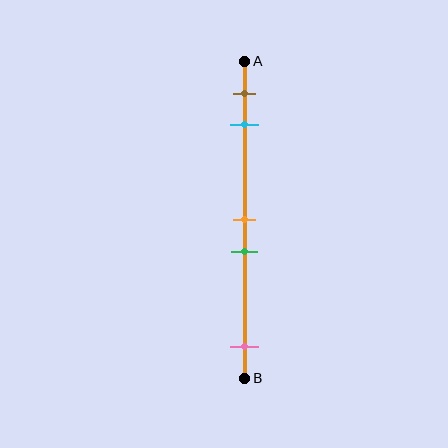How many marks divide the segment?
There are 5 marks dividing the segment.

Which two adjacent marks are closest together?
The orange and green marks are the closest adjacent pair.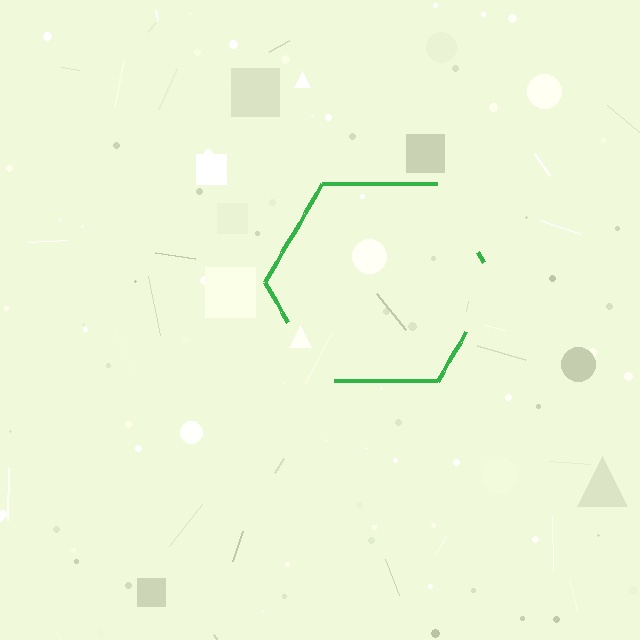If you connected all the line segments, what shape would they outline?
They would outline a hexagon.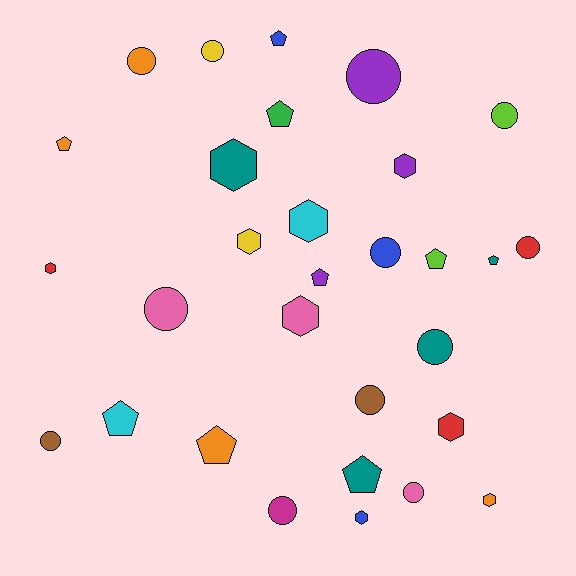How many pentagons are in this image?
There are 9 pentagons.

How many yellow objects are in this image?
There are 2 yellow objects.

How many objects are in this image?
There are 30 objects.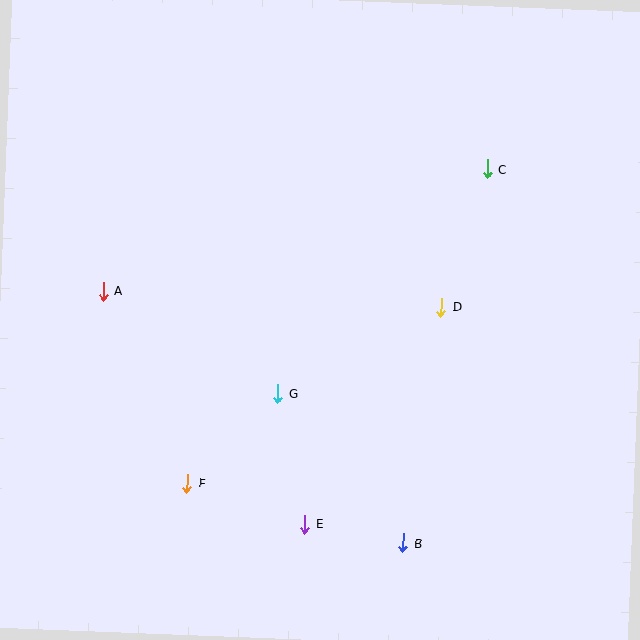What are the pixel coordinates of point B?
Point B is at (403, 543).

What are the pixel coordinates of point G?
Point G is at (278, 394).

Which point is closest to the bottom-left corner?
Point F is closest to the bottom-left corner.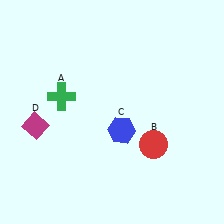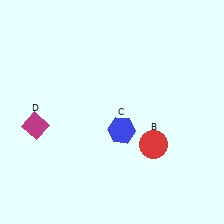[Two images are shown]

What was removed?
The green cross (A) was removed in Image 2.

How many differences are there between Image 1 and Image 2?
There is 1 difference between the two images.